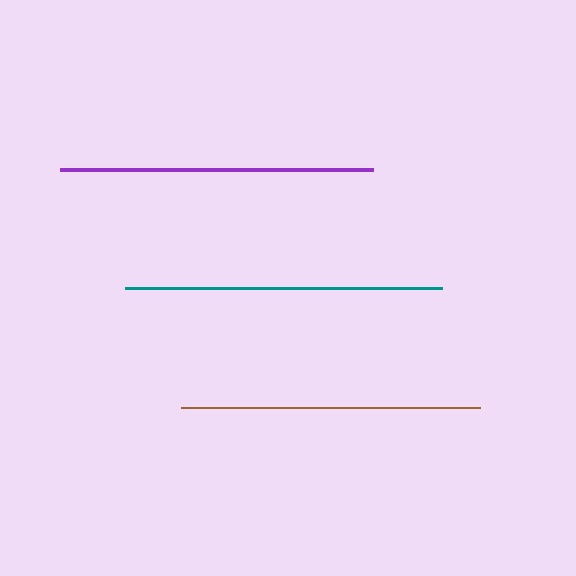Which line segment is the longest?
The teal line is the longest at approximately 316 pixels.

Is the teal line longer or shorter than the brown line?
The teal line is longer than the brown line.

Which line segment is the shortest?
The brown line is the shortest at approximately 299 pixels.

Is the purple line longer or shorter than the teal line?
The teal line is longer than the purple line.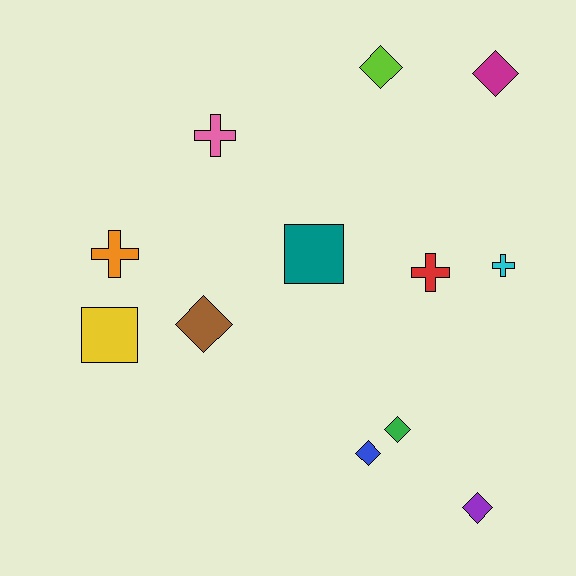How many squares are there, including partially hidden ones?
There are 2 squares.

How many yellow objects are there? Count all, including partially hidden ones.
There is 1 yellow object.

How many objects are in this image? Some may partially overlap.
There are 12 objects.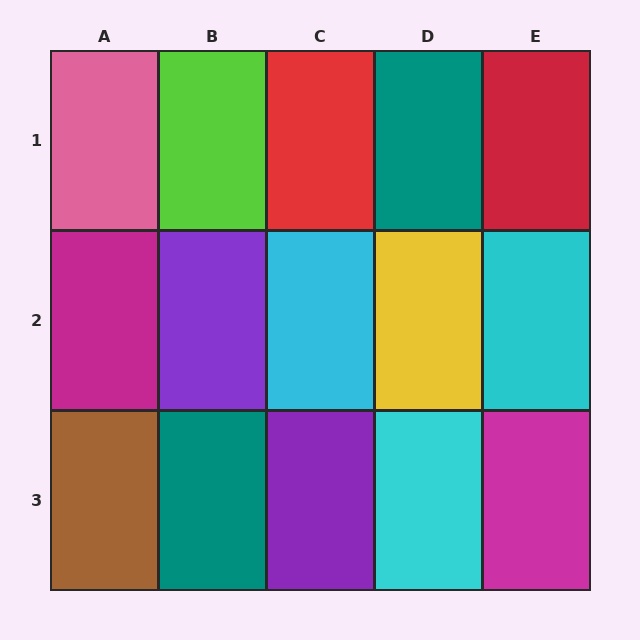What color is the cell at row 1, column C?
Red.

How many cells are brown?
1 cell is brown.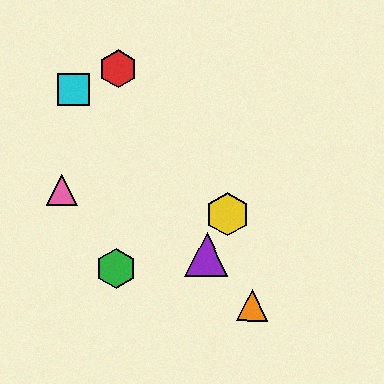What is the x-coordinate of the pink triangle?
The pink triangle is at x≈62.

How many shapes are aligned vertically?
3 shapes (the red hexagon, the blue triangle, the green hexagon) are aligned vertically.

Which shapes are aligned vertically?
The red hexagon, the blue triangle, the green hexagon are aligned vertically.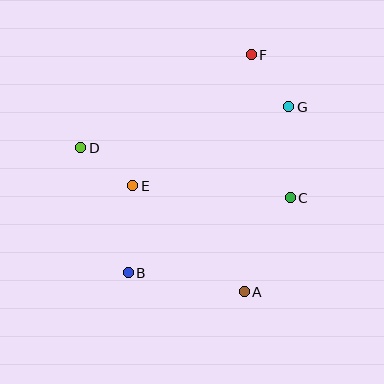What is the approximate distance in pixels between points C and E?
The distance between C and E is approximately 158 pixels.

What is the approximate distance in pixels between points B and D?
The distance between B and D is approximately 134 pixels.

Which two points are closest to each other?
Points F and G are closest to each other.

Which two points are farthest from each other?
Points B and F are farthest from each other.